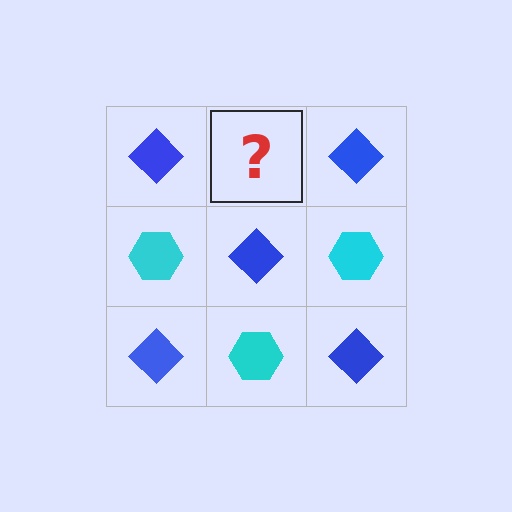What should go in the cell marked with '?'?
The missing cell should contain a cyan hexagon.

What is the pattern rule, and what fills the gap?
The rule is that it alternates blue diamond and cyan hexagon in a checkerboard pattern. The gap should be filled with a cyan hexagon.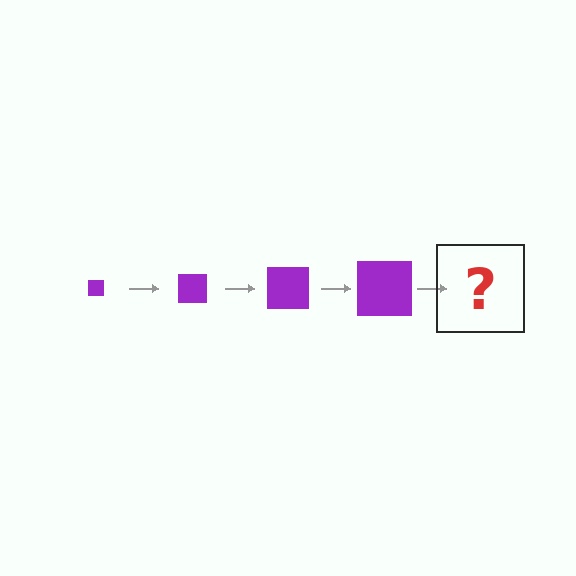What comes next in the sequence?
The next element should be a purple square, larger than the previous one.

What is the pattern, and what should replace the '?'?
The pattern is that the square gets progressively larger each step. The '?' should be a purple square, larger than the previous one.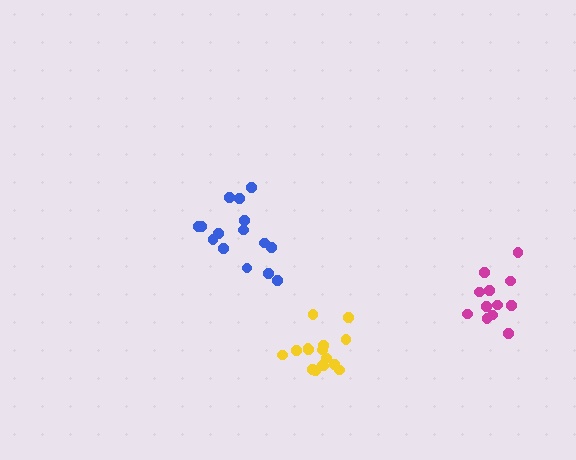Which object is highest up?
The blue cluster is topmost.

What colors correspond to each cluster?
The clusters are colored: yellow, blue, magenta.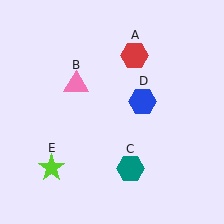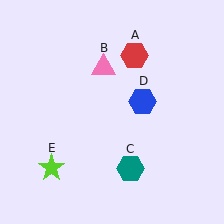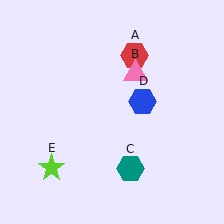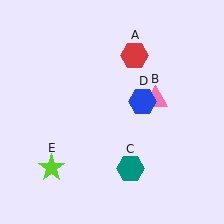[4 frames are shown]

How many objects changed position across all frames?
1 object changed position: pink triangle (object B).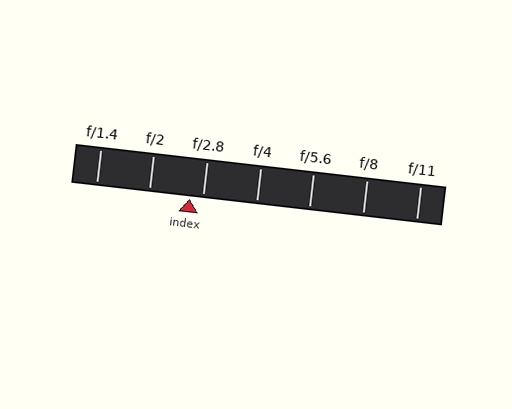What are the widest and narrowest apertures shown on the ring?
The widest aperture shown is f/1.4 and the narrowest is f/11.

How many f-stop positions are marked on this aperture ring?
There are 7 f-stop positions marked.